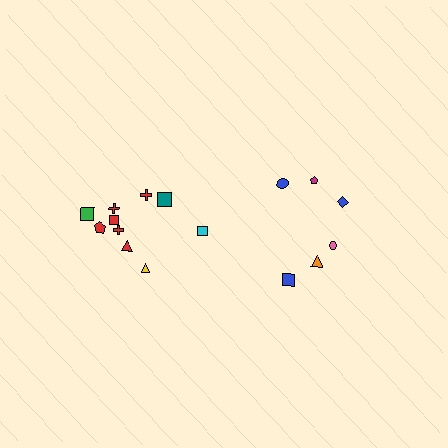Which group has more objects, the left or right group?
The left group.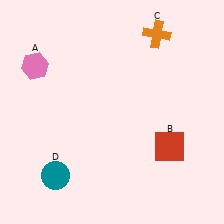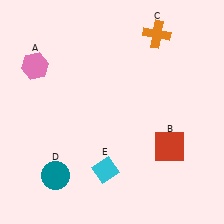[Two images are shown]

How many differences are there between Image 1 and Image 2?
There is 1 difference between the two images.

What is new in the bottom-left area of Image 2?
A cyan diamond (E) was added in the bottom-left area of Image 2.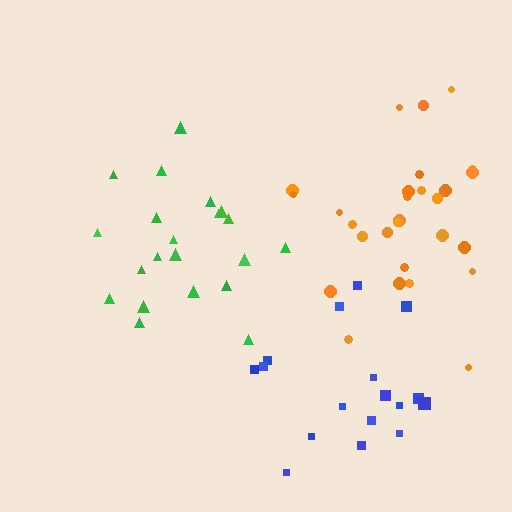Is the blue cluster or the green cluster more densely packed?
Green.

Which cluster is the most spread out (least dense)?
Blue.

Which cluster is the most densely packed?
Orange.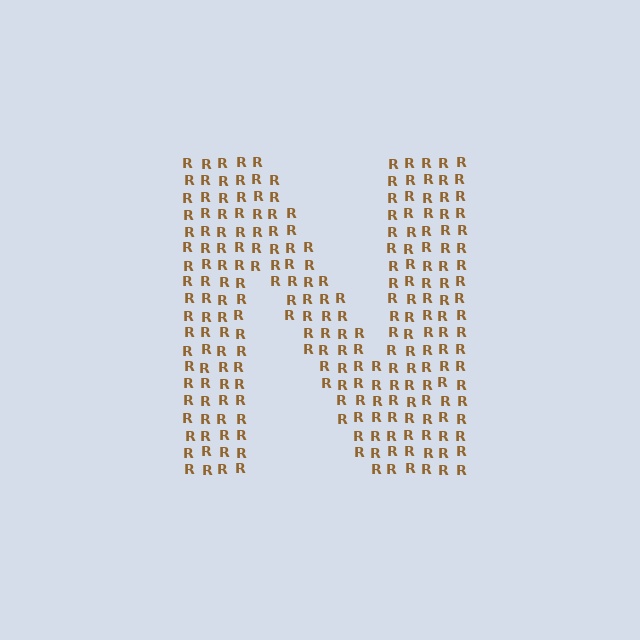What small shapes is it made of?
It is made of small letter R's.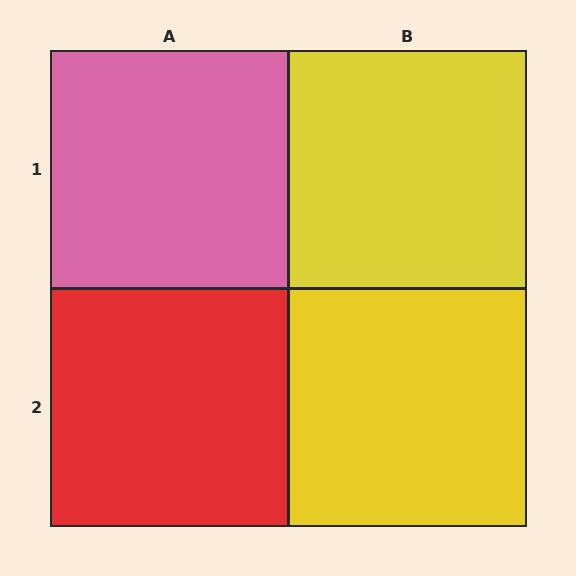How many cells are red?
1 cell is red.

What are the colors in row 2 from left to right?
Red, yellow.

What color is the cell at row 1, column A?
Pink.